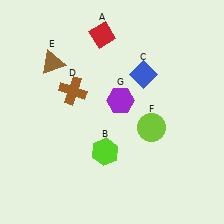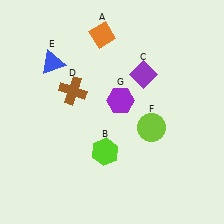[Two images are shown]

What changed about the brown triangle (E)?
In Image 1, E is brown. In Image 2, it changed to blue.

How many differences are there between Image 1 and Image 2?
There are 3 differences between the two images.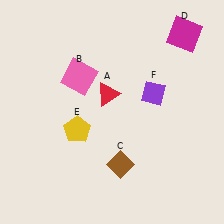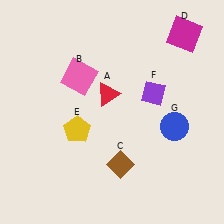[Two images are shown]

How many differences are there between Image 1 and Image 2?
There is 1 difference between the two images.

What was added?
A blue circle (G) was added in Image 2.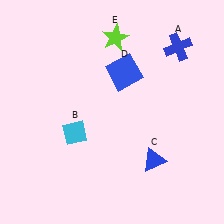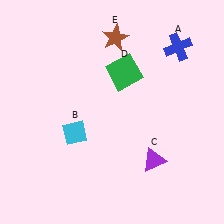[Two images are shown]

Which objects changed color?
C changed from blue to purple. D changed from blue to green. E changed from lime to brown.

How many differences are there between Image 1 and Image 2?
There are 3 differences between the two images.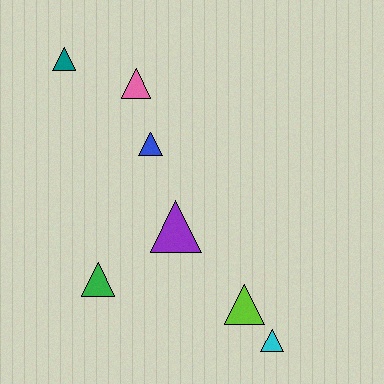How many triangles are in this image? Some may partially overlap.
There are 7 triangles.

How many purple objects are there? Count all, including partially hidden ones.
There is 1 purple object.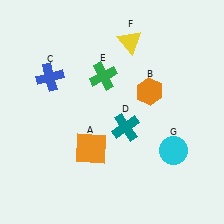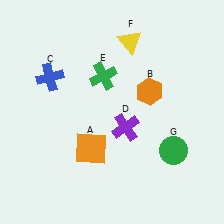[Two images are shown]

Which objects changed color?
D changed from teal to purple. G changed from cyan to green.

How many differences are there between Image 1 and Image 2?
There are 2 differences between the two images.